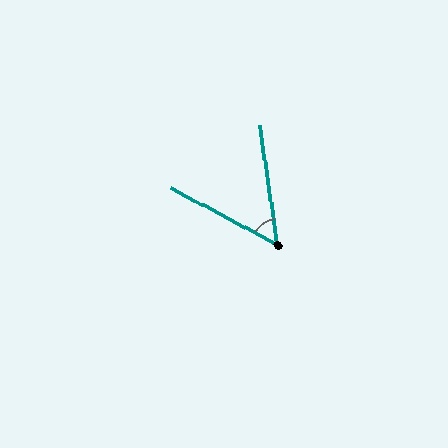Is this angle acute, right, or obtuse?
It is acute.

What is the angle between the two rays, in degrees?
Approximately 54 degrees.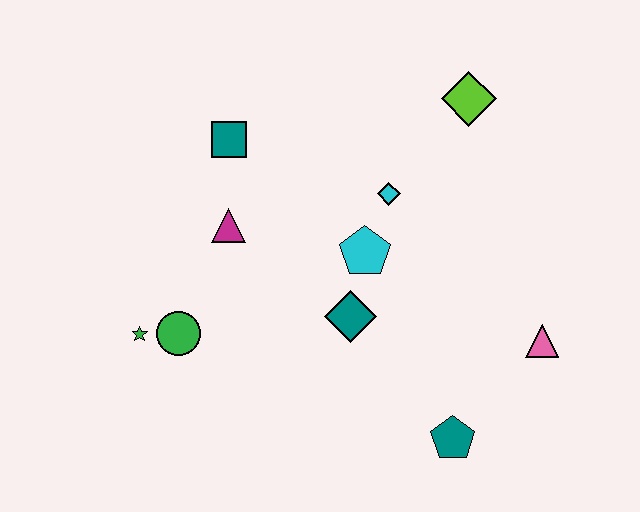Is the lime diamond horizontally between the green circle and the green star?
No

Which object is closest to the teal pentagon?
The pink triangle is closest to the teal pentagon.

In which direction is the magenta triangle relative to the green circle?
The magenta triangle is above the green circle.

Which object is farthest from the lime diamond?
The green star is farthest from the lime diamond.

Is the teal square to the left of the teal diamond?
Yes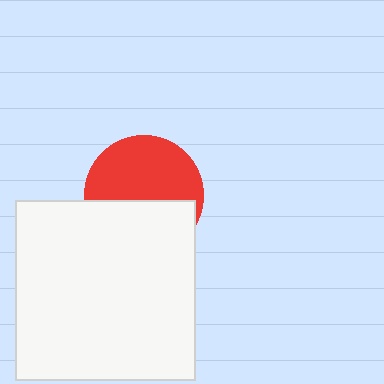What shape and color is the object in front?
The object in front is a white square.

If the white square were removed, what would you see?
You would see the complete red circle.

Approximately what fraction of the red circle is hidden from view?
Roughly 44% of the red circle is hidden behind the white square.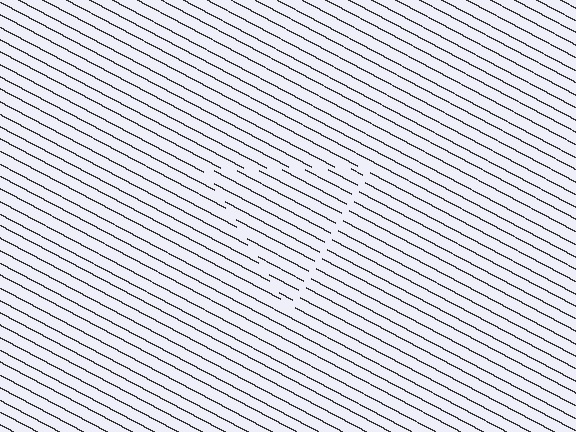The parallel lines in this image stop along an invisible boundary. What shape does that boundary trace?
An illusory triangle. The interior of the shape contains the same grating, shifted by half a period — the contour is defined by the phase discontinuity where line-ends from the inner and outer gratings abut.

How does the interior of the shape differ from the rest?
The interior of the shape contains the same grating, shifted by half a period — the contour is defined by the phase discontinuity where line-ends from the inner and outer gratings abut.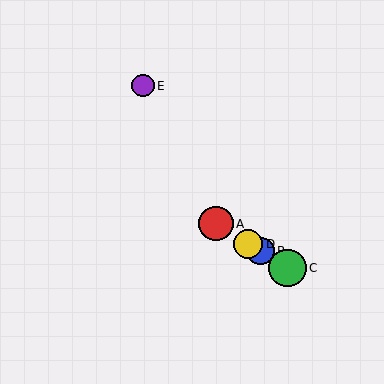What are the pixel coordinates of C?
Object C is at (288, 268).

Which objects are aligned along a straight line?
Objects A, B, C, D are aligned along a straight line.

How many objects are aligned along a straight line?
4 objects (A, B, C, D) are aligned along a straight line.